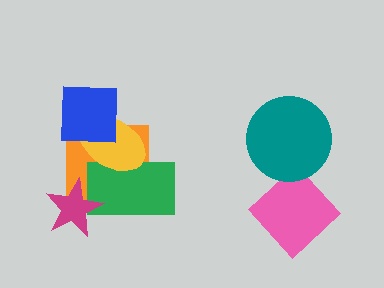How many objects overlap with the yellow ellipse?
3 objects overlap with the yellow ellipse.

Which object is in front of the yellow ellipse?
The blue square is in front of the yellow ellipse.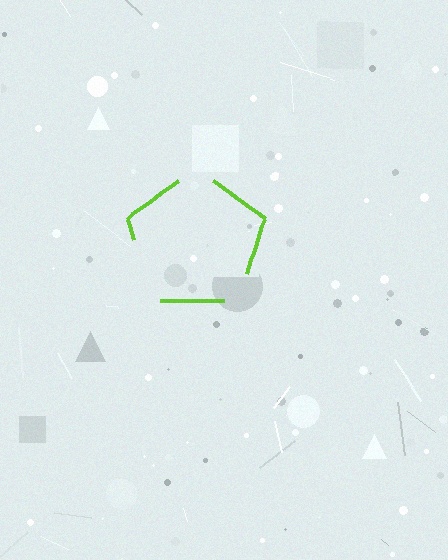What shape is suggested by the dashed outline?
The dashed outline suggests a pentagon.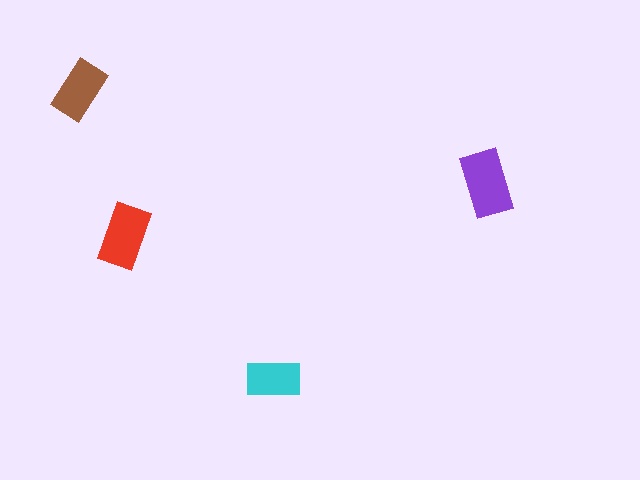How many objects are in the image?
There are 4 objects in the image.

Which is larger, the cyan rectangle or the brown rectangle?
The brown one.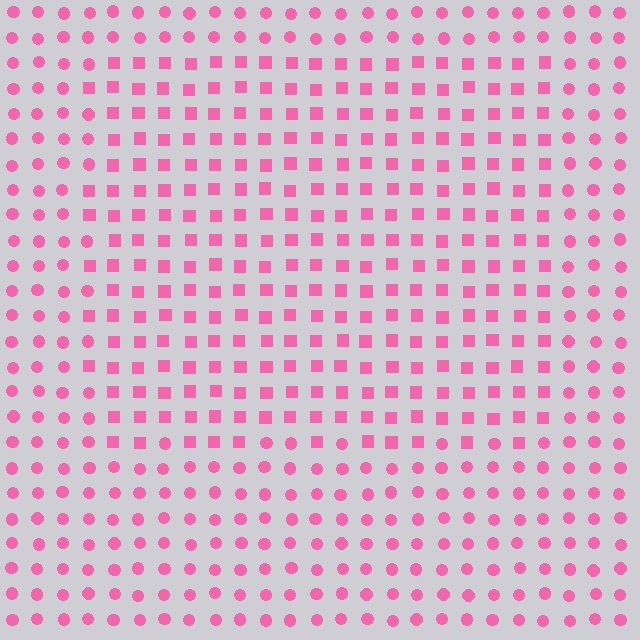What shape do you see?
I see a rectangle.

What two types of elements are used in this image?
The image uses squares inside the rectangle region and circles outside it.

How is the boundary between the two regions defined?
The boundary is defined by a change in element shape: squares inside vs. circles outside. All elements share the same color and spacing.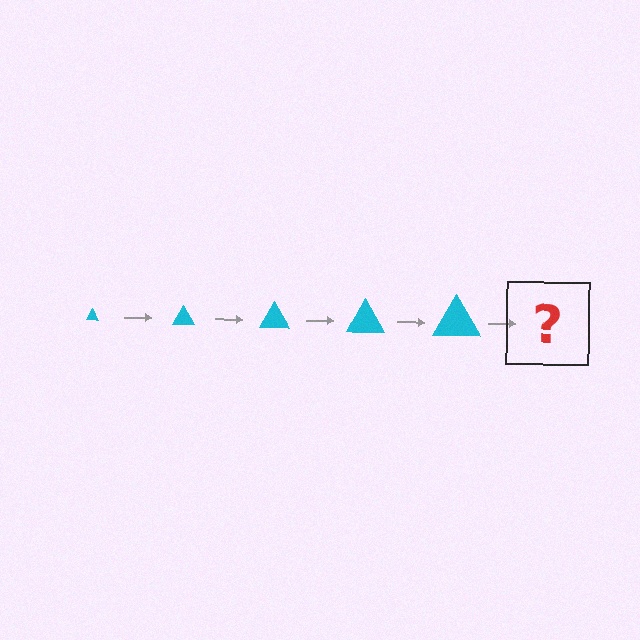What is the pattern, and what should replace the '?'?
The pattern is that the triangle gets progressively larger each step. The '?' should be a cyan triangle, larger than the previous one.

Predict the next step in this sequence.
The next step is a cyan triangle, larger than the previous one.